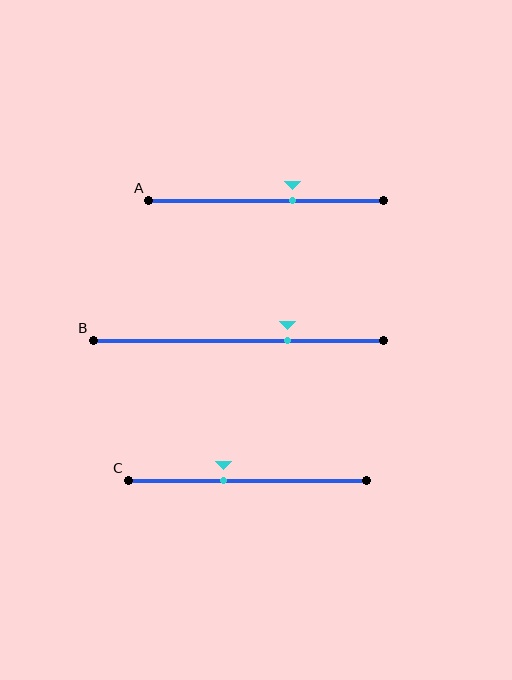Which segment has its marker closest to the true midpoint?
Segment C has its marker closest to the true midpoint.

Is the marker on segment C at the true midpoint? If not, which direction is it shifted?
No, the marker on segment C is shifted to the left by about 10% of the segment length.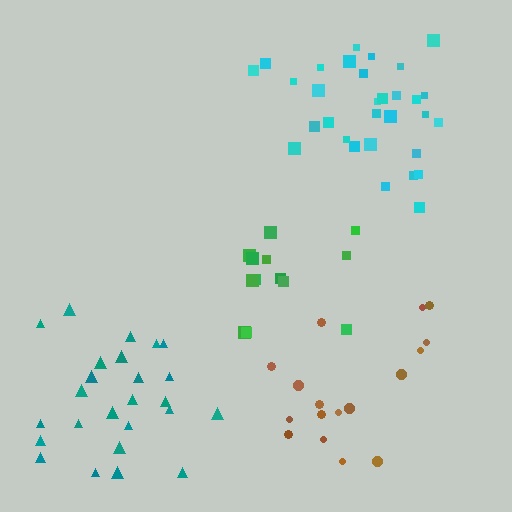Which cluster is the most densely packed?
Cyan.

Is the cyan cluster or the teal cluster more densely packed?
Cyan.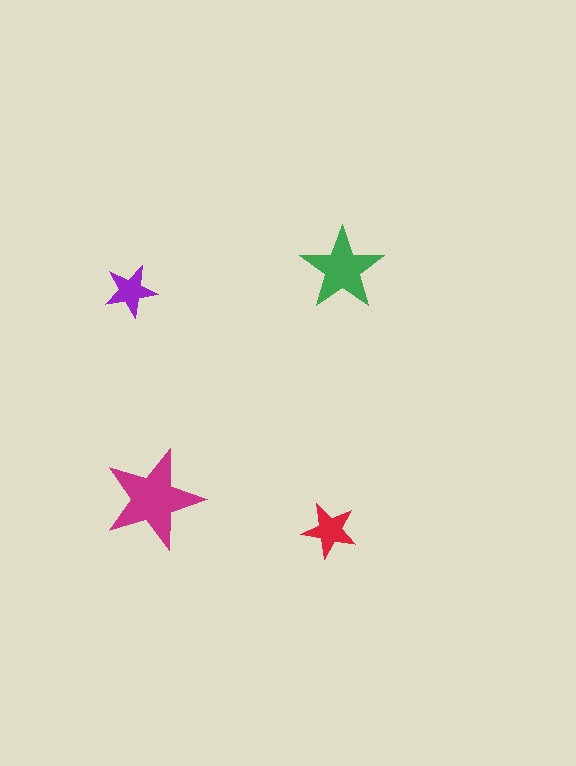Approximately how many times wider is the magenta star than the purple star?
About 2 times wider.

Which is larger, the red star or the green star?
The green one.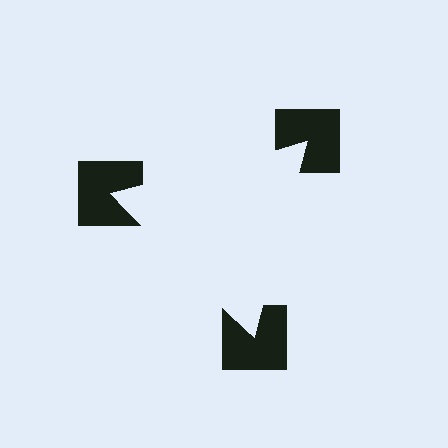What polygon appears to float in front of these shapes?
An illusory triangle — its edges are inferred from the aligned wedge cuts in the notched squares, not physically drawn.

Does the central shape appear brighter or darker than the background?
It typically appears slightly brighter than the background, even though no actual brightness change is drawn.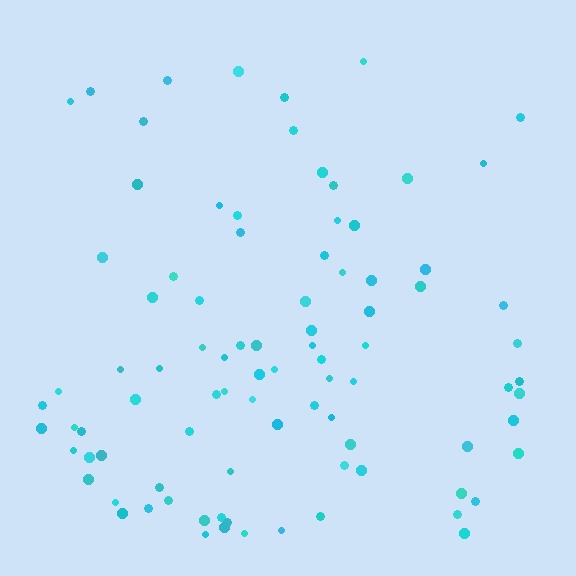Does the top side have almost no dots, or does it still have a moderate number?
Still a moderate number, just noticeably fewer than the bottom.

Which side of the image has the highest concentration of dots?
The bottom.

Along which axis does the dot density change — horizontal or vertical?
Vertical.